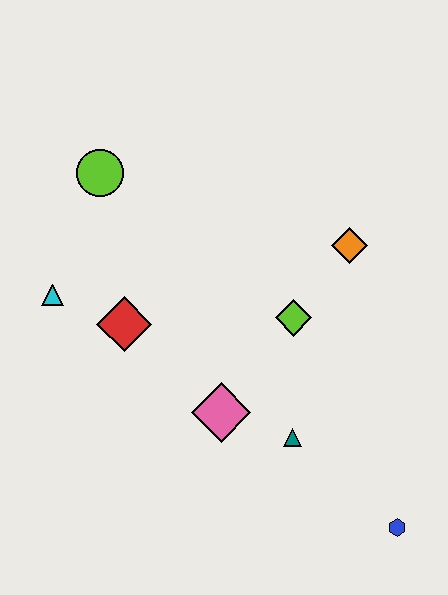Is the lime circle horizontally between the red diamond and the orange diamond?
No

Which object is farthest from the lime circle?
The blue hexagon is farthest from the lime circle.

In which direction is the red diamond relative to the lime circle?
The red diamond is below the lime circle.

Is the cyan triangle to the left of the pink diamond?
Yes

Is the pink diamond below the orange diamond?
Yes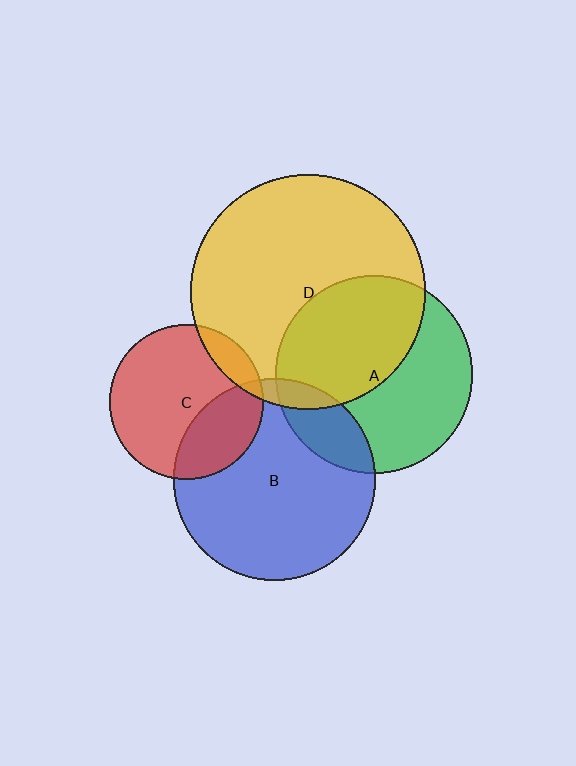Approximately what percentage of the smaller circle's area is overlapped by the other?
Approximately 5%.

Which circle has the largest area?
Circle D (yellow).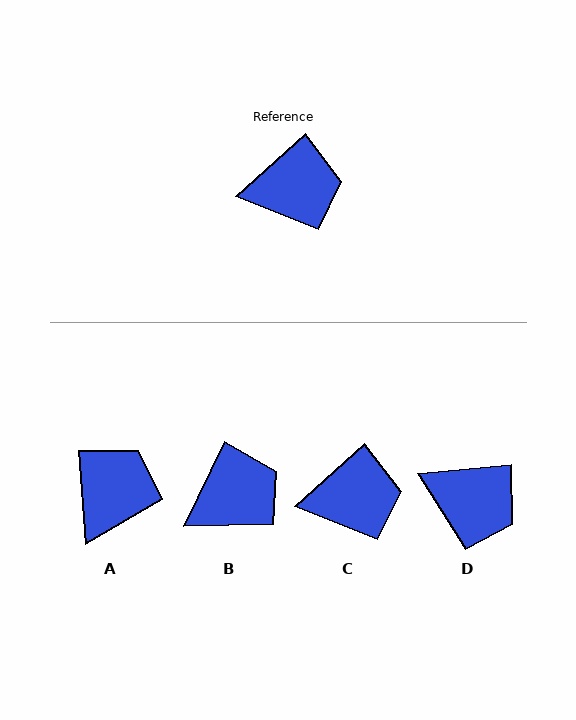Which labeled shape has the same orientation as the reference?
C.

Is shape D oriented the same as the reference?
No, it is off by about 37 degrees.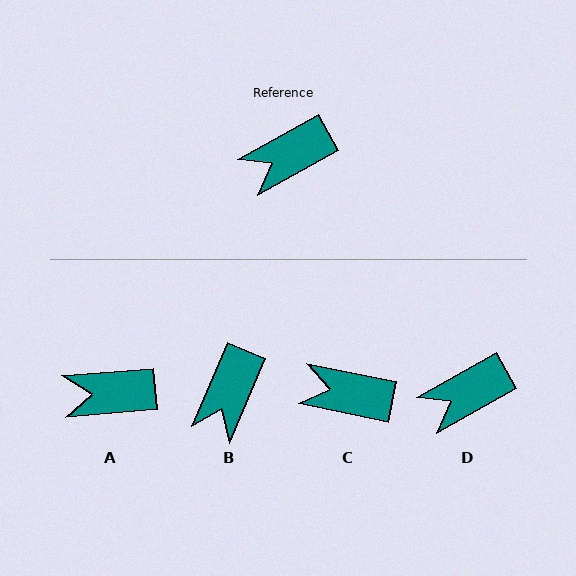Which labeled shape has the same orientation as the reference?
D.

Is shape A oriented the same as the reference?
No, it is off by about 24 degrees.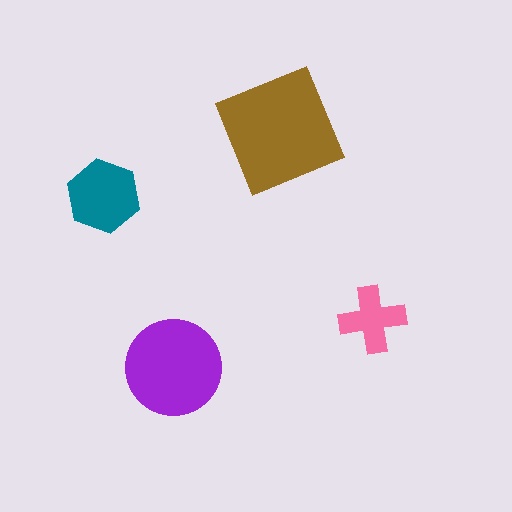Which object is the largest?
The brown square.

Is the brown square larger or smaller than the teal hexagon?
Larger.